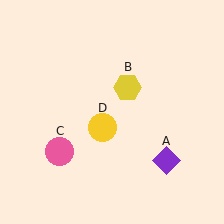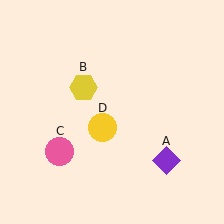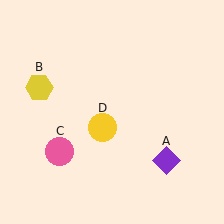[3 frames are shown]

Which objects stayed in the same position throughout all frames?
Purple diamond (object A) and pink circle (object C) and yellow circle (object D) remained stationary.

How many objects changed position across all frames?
1 object changed position: yellow hexagon (object B).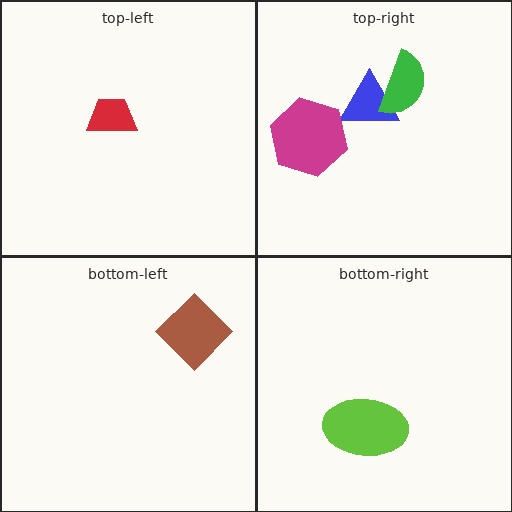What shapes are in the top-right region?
The blue triangle, the magenta hexagon, the green semicircle.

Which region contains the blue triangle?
The top-right region.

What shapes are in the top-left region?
The red trapezoid.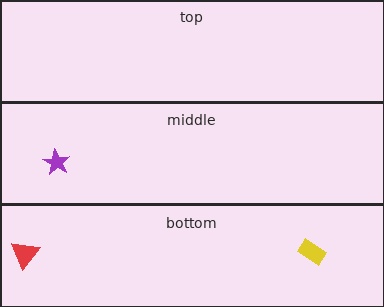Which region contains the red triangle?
The bottom region.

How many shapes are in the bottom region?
2.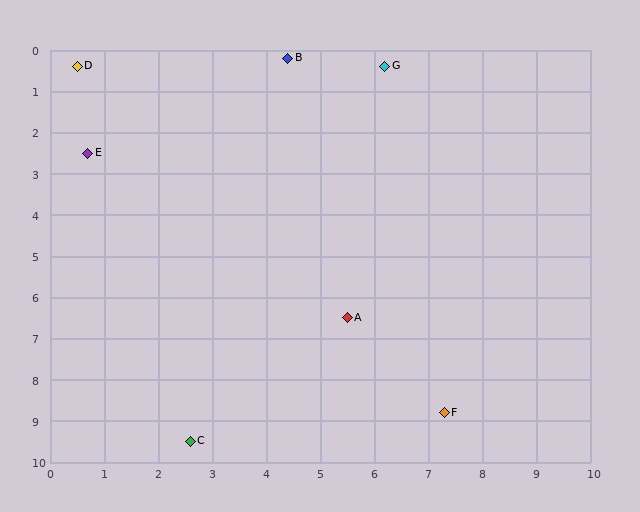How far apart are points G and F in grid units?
Points G and F are about 8.5 grid units apart.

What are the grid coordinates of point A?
Point A is at approximately (5.5, 6.5).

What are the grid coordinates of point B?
Point B is at approximately (4.4, 0.2).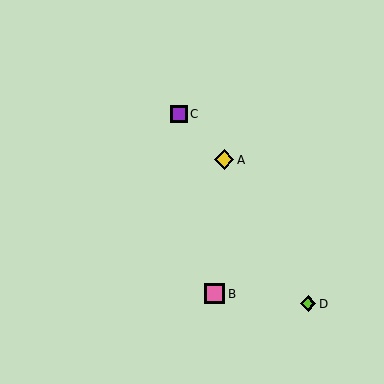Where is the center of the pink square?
The center of the pink square is at (215, 294).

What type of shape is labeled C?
Shape C is a purple square.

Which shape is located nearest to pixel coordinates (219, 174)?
The yellow diamond (labeled A) at (224, 160) is nearest to that location.